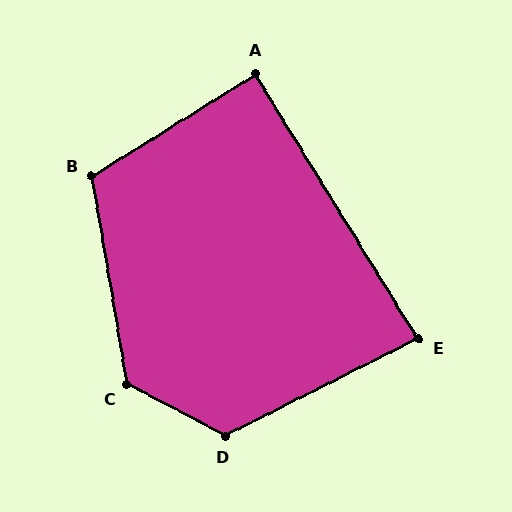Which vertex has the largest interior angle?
C, at approximately 127 degrees.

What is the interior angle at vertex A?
Approximately 89 degrees (approximately right).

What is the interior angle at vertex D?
Approximately 126 degrees (obtuse).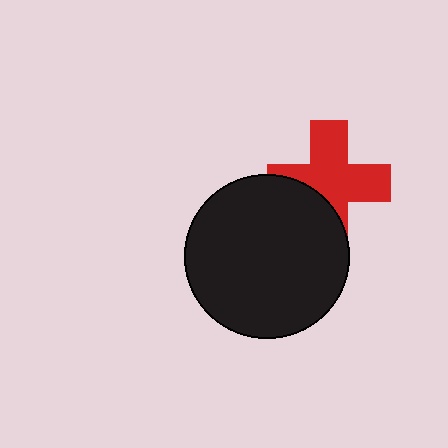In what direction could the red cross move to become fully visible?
The red cross could move toward the upper-right. That would shift it out from behind the black circle entirely.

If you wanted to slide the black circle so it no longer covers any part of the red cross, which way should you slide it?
Slide it toward the lower-left — that is the most direct way to separate the two shapes.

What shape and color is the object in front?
The object in front is a black circle.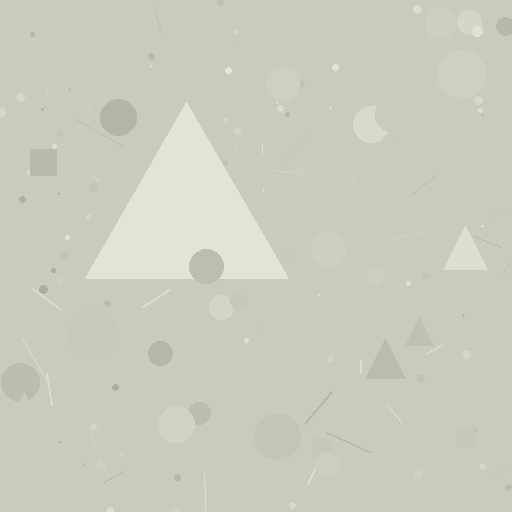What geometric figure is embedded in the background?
A triangle is embedded in the background.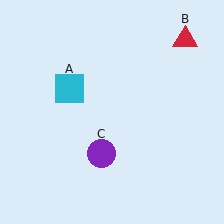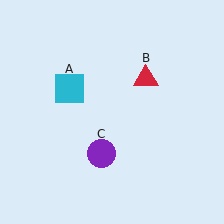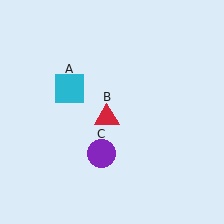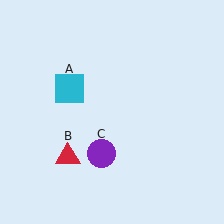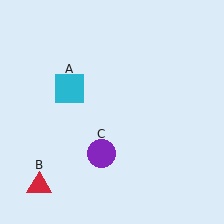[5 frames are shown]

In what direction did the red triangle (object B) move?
The red triangle (object B) moved down and to the left.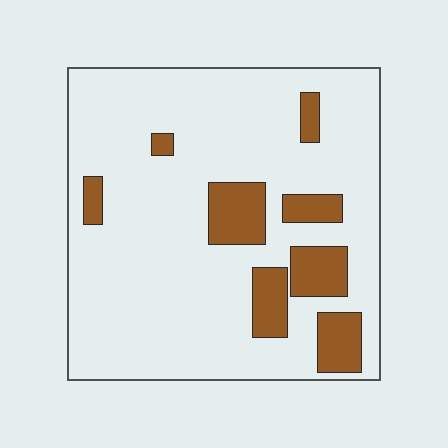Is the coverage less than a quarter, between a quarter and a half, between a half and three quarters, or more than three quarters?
Less than a quarter.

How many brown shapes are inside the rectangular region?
8.